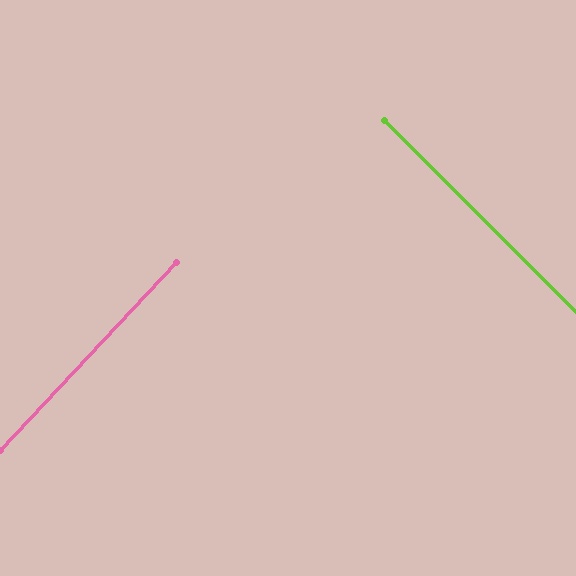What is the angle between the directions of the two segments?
Approximately 88 degrees.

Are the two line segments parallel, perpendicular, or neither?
Perpendicular — they meet at approximately 88°.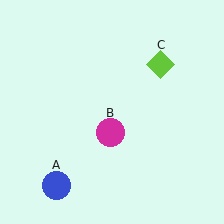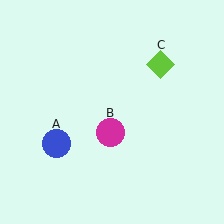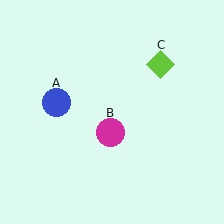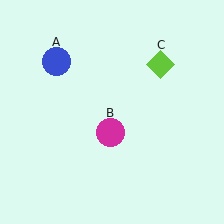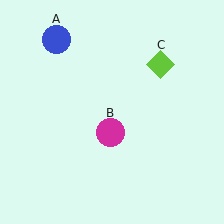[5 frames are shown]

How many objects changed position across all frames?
1 object changed position: blue circle (object A).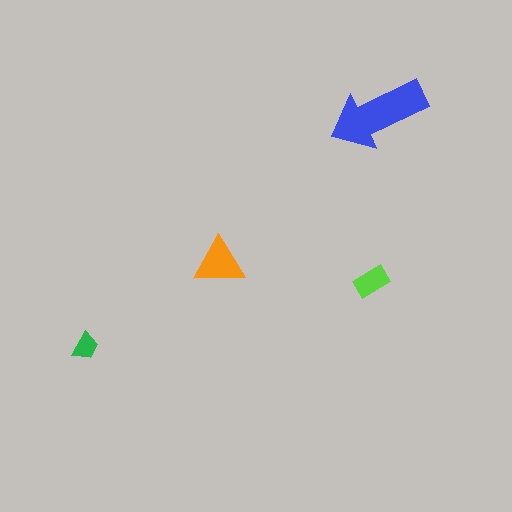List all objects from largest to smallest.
The blue arrow, the orange triangle, the lime rectangle, the green trapezoid.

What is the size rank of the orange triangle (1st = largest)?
2nd.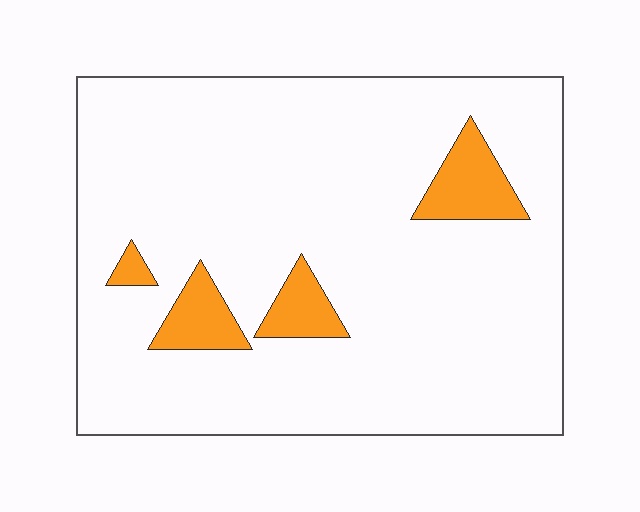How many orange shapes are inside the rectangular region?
4.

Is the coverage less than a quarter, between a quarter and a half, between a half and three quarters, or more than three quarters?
Less than a quarter.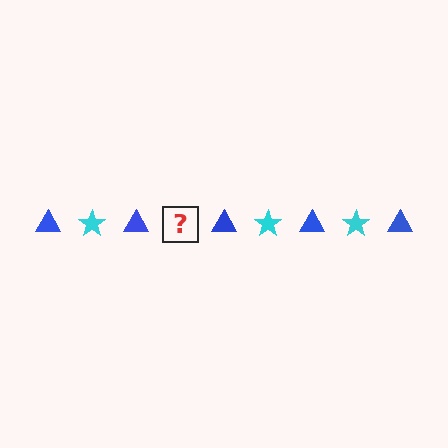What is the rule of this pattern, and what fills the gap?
The rule is that the pattern alternates between blue triangle and cyan star. The gap should be filled with a cyan star.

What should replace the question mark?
The question mark should be replaced with a cyan star.